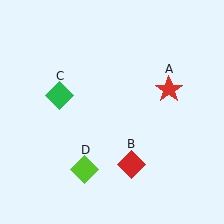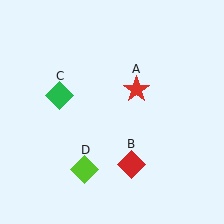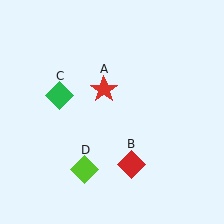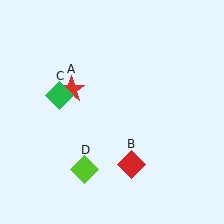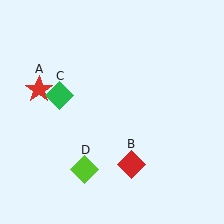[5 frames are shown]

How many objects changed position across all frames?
1 object changed position: red star (object A).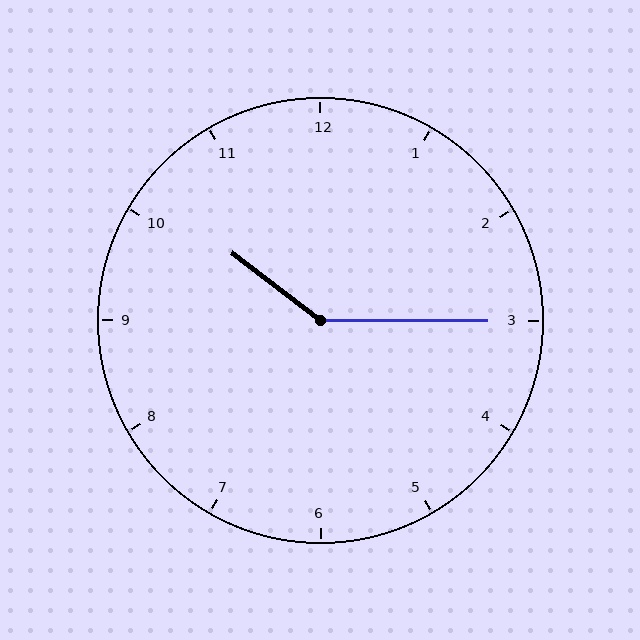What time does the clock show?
10:15.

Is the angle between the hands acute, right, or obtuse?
It is obtuse.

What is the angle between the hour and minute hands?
Approximately 142 degrees.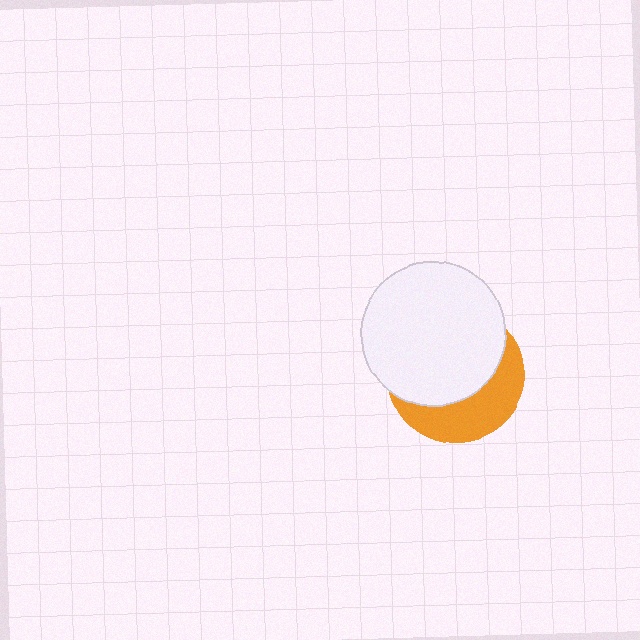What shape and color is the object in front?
The object in front is a white circle.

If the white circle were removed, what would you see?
You would see the complete orange circle.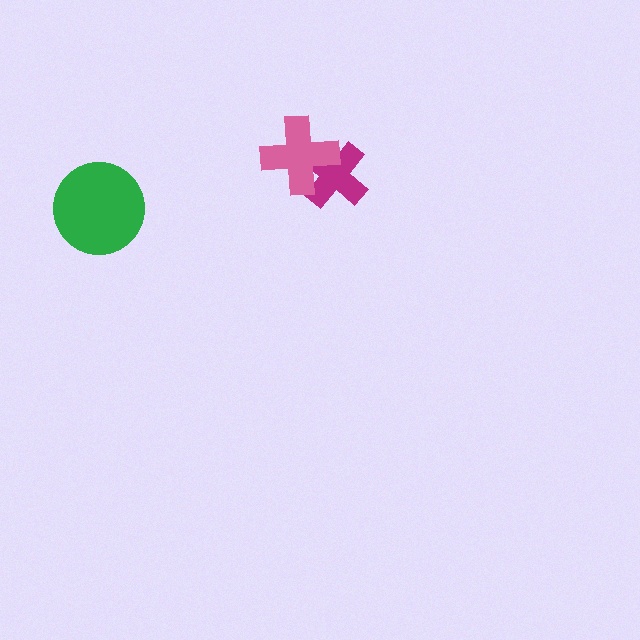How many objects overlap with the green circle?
0 objects overlap with the green circle.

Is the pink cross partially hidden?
No, no other shape covers it.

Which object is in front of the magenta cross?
The pink cross is in front of the magenta cross.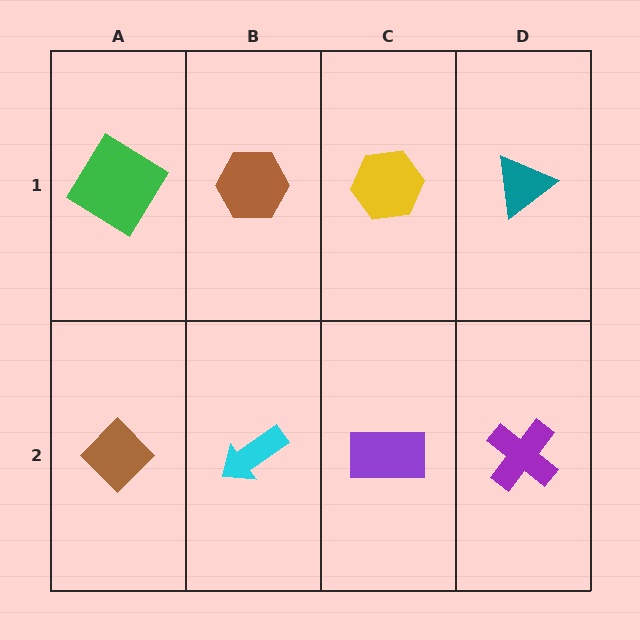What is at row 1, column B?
A brown hexagon.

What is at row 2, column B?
A cyan arrow.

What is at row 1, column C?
A yellow hexagon.